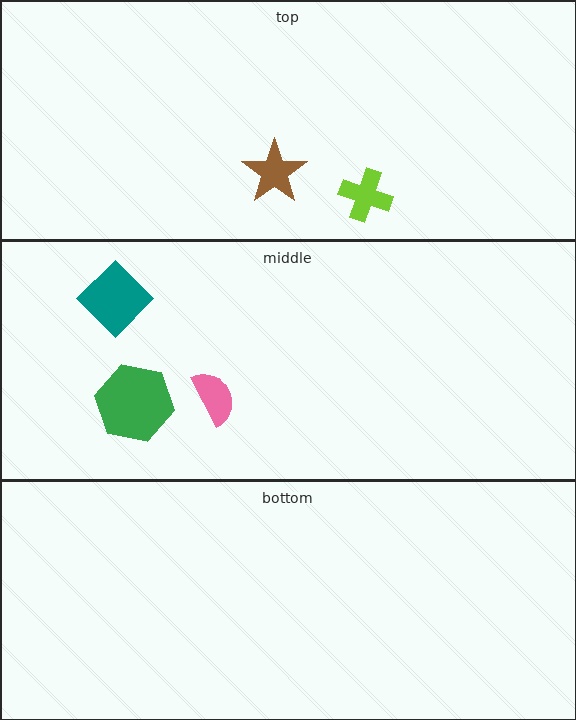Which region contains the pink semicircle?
The middle region.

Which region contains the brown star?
The top region.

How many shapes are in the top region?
2.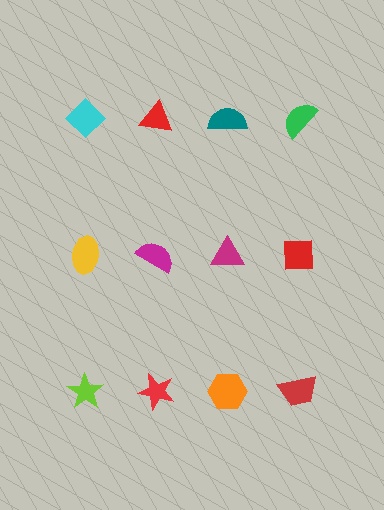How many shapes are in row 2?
4 shapes.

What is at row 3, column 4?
A red trapezoid.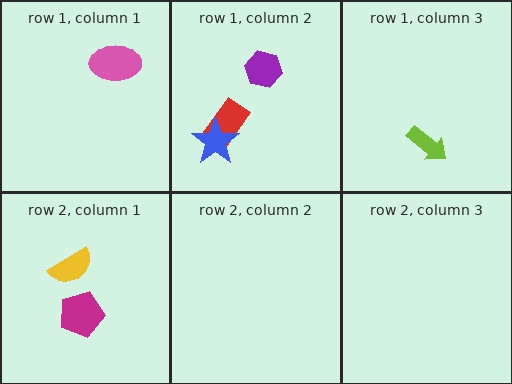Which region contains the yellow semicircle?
The row 2, column 1 region.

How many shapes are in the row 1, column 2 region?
3.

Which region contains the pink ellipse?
The row 1, column 1 region.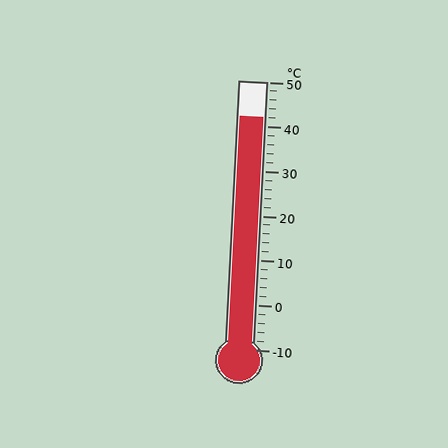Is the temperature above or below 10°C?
The temperature is above 10°C.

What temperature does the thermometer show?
The thermometer shows approximately 42°C.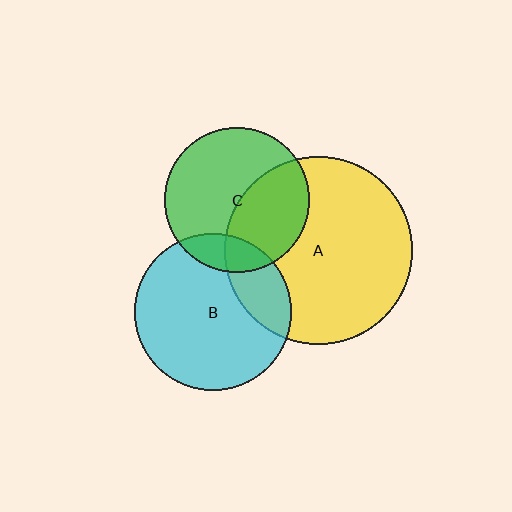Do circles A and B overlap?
Yes.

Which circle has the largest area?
Circle A (yellow).